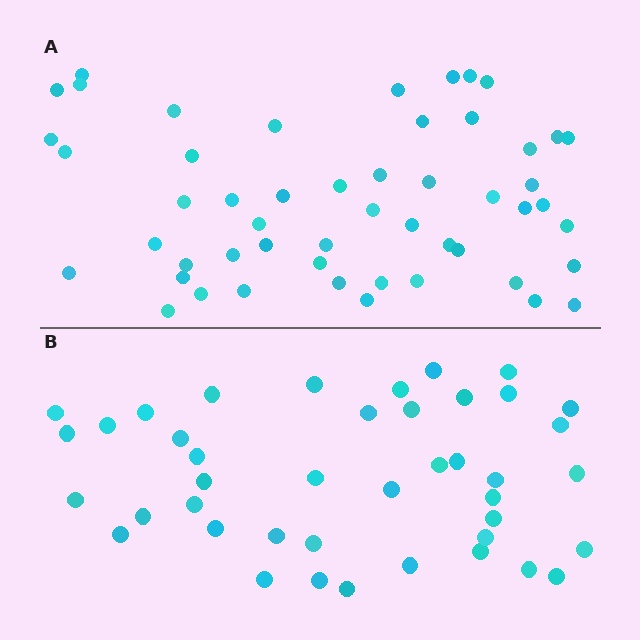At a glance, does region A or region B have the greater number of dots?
Region A (the top region) has more dots.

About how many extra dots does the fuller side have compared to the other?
Region A has roughly 10 or so more dots than region B.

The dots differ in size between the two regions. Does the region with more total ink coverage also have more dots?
No. Region B has more total ink coverage because its dots are larger, but region A actually contains more individual dots. Total area can be misleading — the number of items is what matters here.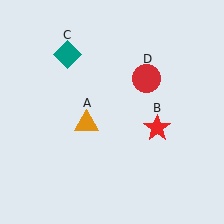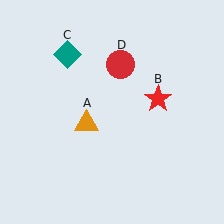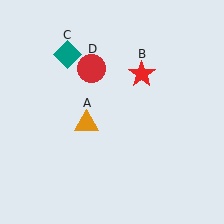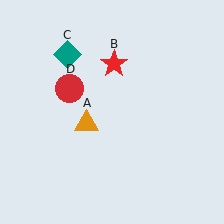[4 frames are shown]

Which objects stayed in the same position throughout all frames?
Orange triangle (object A) and teal diamond (object C) remained stationary.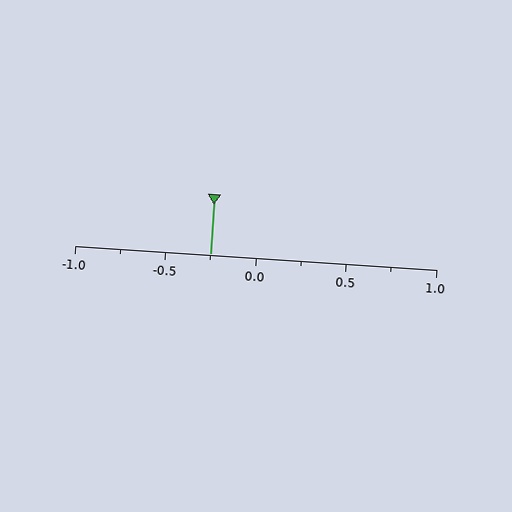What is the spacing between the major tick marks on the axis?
The major ticks are spaced 0.5 apart.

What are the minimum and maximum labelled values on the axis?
The axis runs from -1.0 to 1.0.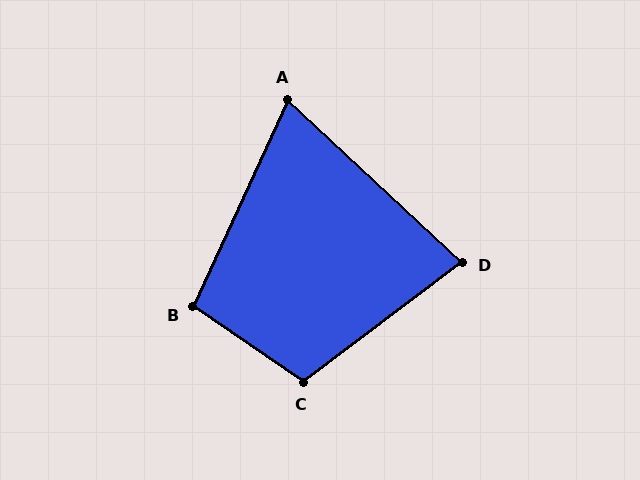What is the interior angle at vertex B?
Approximately 100 degrees (obtuse).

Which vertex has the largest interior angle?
C, at approximately 108 degrees.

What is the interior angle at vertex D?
Approximately 80 degrees (acute).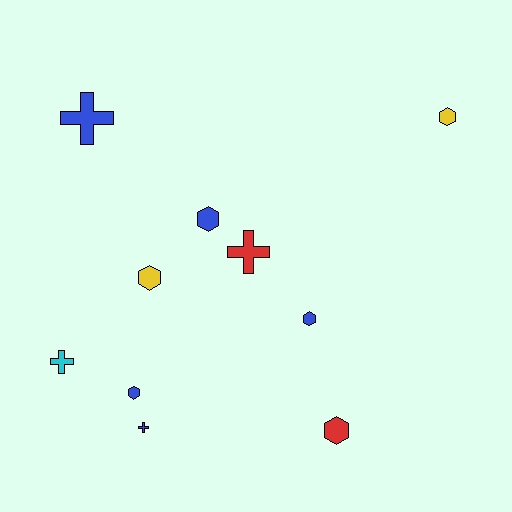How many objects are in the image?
There are 10 objects.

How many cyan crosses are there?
There is 1 cyan cross.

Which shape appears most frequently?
Hexagon, with 6 objects.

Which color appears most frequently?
Blue, with 5 objects.